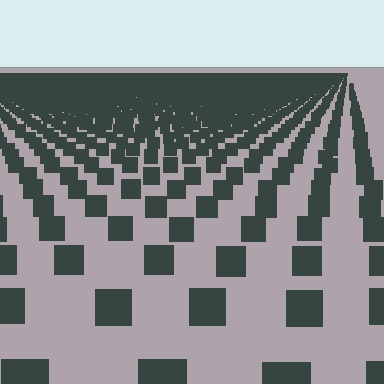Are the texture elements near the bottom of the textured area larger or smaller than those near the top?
Larger. Near the bottom, elements are closer to the viewer and appear at a bigger on-screen size.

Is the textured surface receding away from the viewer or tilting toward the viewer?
The surface is receding away from the viewer. Texture elements get smaller and denser toward the top.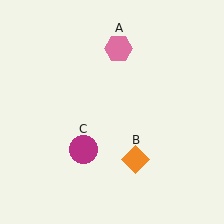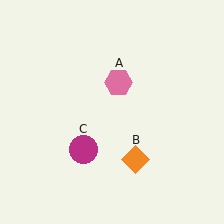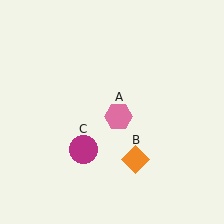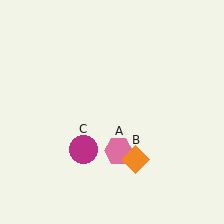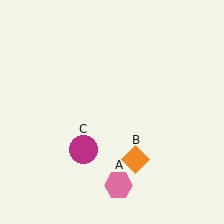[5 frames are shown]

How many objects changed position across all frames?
1 object changed position: pink hexagon (object A).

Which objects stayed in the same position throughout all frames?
Orange diamond (object B) and magenta circle (object C) remained stationary.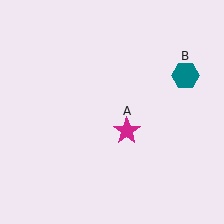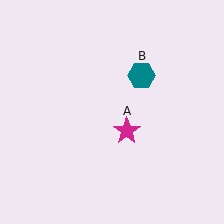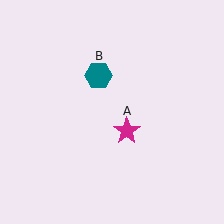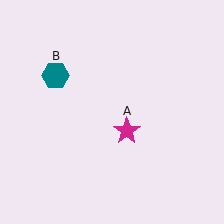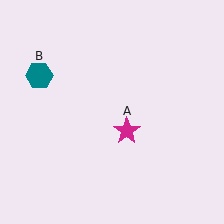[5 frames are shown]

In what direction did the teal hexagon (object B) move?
The teal hexagon (object B) moved left.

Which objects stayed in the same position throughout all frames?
Magenta star (object A) remained stationary.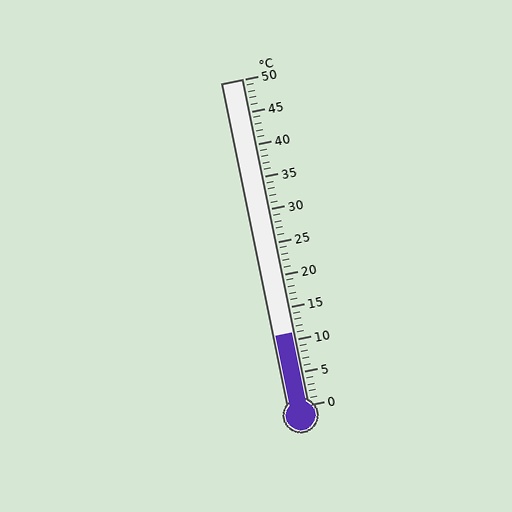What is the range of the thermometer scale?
The thermometer scale ranges from 0°C to 50°C.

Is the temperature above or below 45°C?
The temperature is below 45°C.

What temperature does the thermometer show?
The thermometer shows approximately 11°C.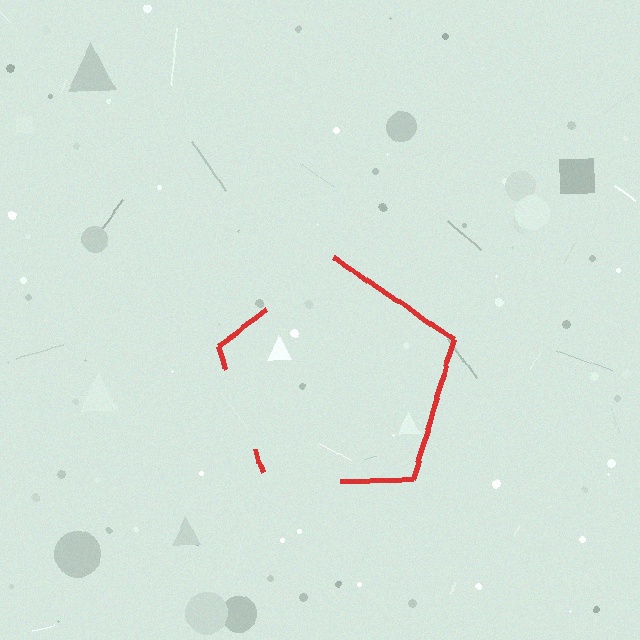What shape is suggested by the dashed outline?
The dashed outline suggests a pentagon.